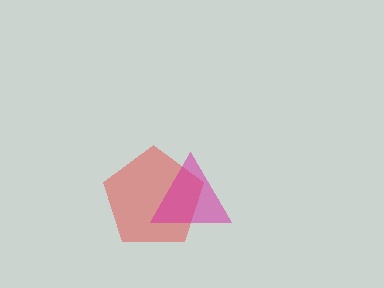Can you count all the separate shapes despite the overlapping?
Yes, there are 2 separate shapes.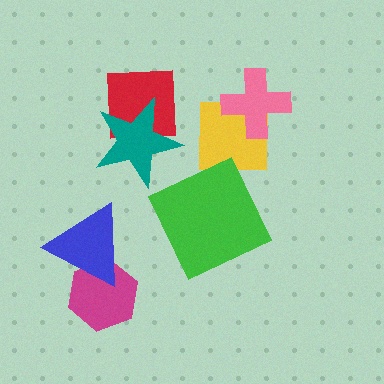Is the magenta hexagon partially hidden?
Yes, it is partially covered by another shape.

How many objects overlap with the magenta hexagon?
1 object overlaps with the magenta hexagon.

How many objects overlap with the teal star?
1 object overlaps with the teal star.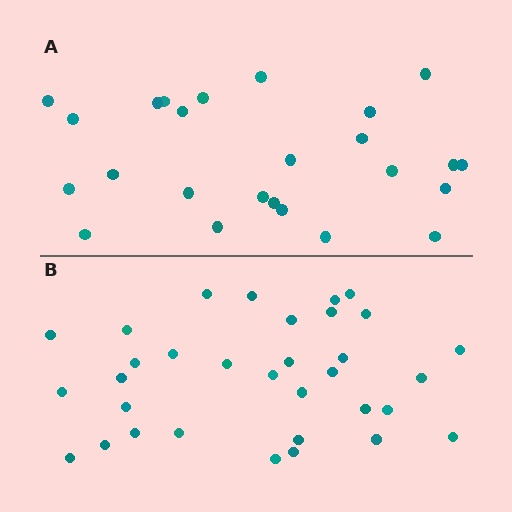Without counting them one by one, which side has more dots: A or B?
Region B (the bottom region) has more dots.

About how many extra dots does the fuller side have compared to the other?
Region B has roughly 8 or so more dots than region A.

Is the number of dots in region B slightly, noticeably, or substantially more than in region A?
Region B has noticeably more, but not dramatically so. The ratio is roughly 1.3 to 1.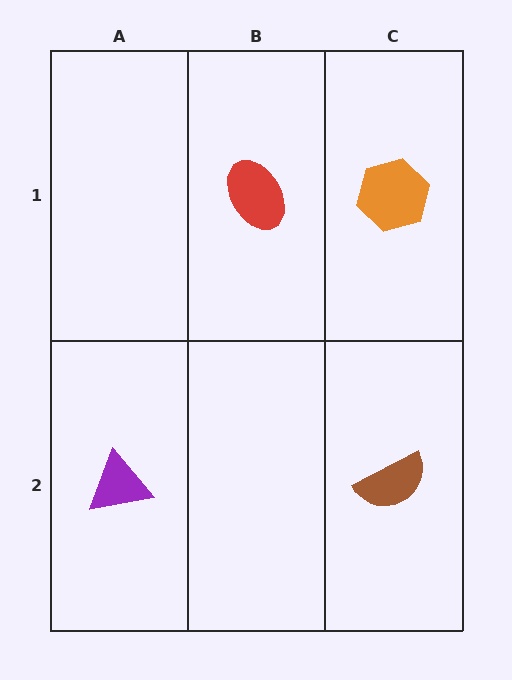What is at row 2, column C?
A brown semicircle.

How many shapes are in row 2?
2 shapes.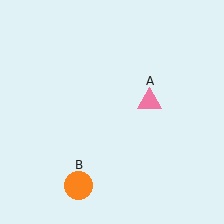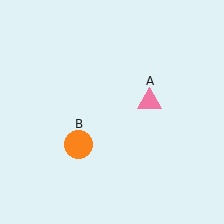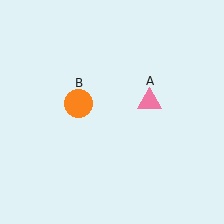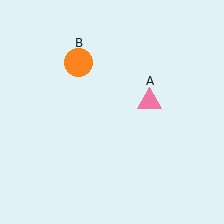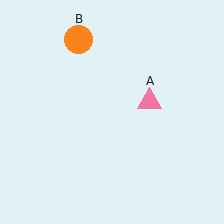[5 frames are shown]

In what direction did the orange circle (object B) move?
The orange circle (object B) moved up.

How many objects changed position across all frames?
1 object changed position: orange circle (object B).